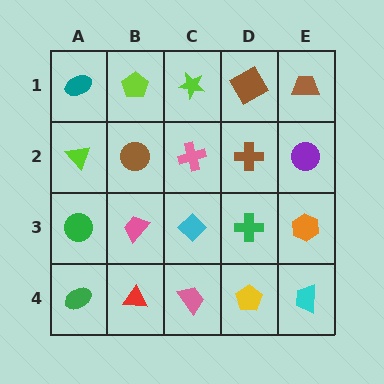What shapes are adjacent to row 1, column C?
A pink cross (row 2, column C), a lime pentagon (row 1, column B), a brown square (row 1, column D).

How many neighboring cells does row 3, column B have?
4.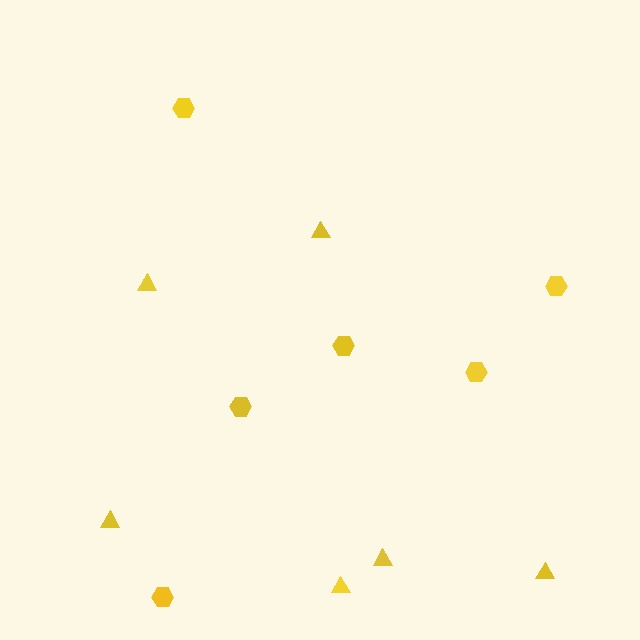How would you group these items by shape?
There are 2 groups: one group of hexagons (6) and one group of triangles (6).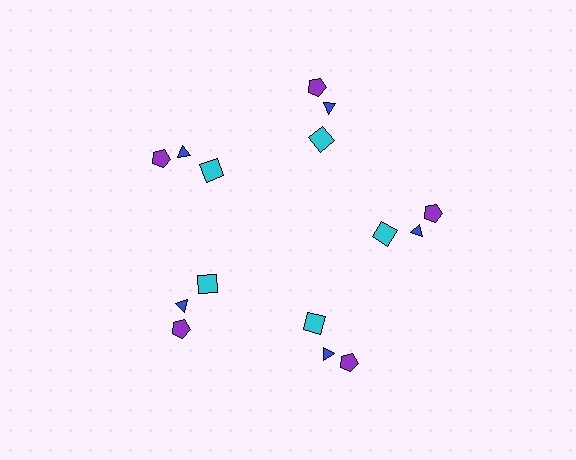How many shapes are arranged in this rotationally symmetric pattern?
There are 15 shapes, arranged in 5 groups of 3.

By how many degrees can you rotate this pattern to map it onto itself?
The pattern maps onto itself every 72 degrees of rotation.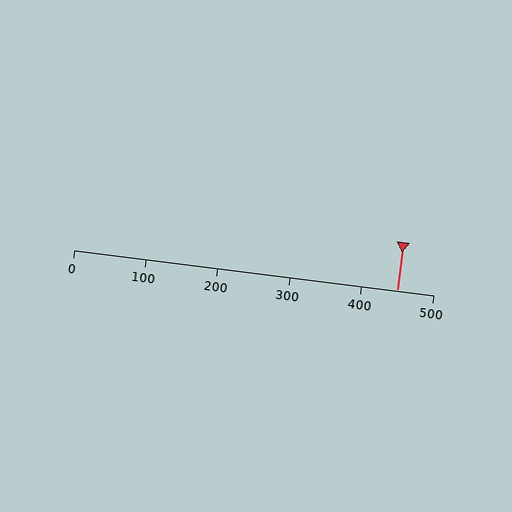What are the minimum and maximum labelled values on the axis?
The axis runs from 0 to 500.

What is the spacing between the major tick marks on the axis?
The major ticks are spaced 100 apart.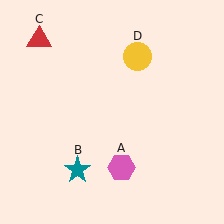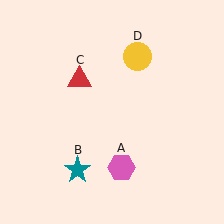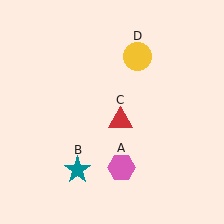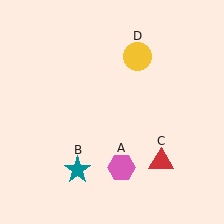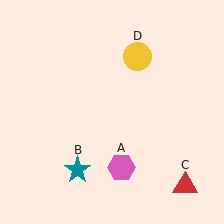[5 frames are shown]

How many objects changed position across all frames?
1 object changed position: red triangle (object C).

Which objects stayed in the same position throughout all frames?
Pink hexagon (object A) and teal star (object B) and yellow circle (object D) remained stationary.